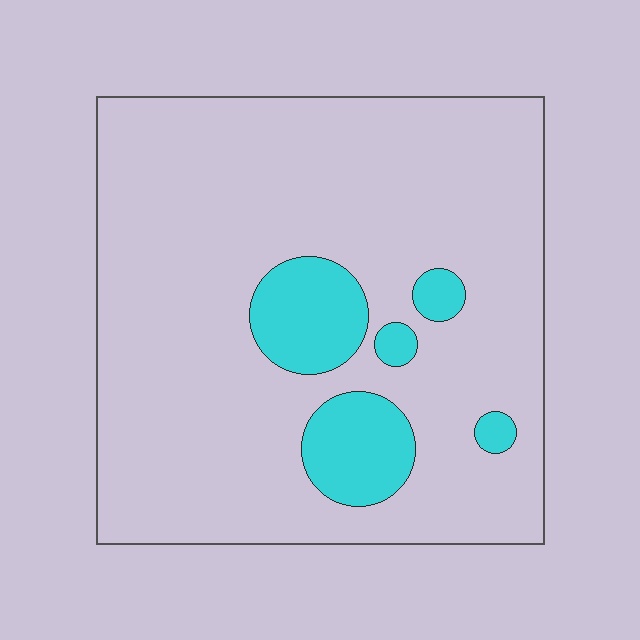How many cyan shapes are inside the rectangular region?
5.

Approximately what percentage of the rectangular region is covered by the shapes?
Approximately 15%.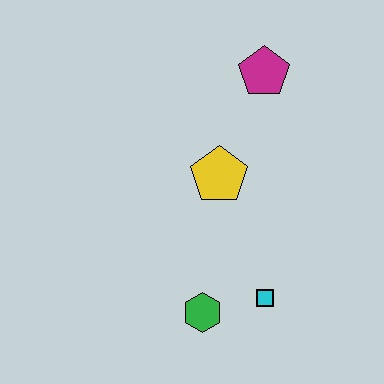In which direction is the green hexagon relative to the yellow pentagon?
The green hexagon is below the yellow pentagon.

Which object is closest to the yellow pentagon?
The magenta pentagon is closest to the yellow pentagon.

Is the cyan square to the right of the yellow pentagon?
Yes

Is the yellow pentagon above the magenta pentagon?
No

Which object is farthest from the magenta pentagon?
The green hexagon is farthest from the magenta pentagon.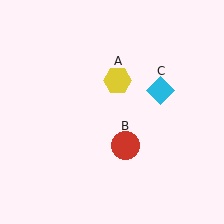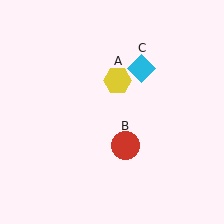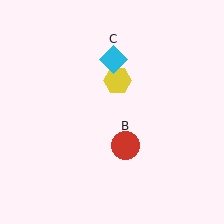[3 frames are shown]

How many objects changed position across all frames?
1 object changed position: cyan diamond (object C).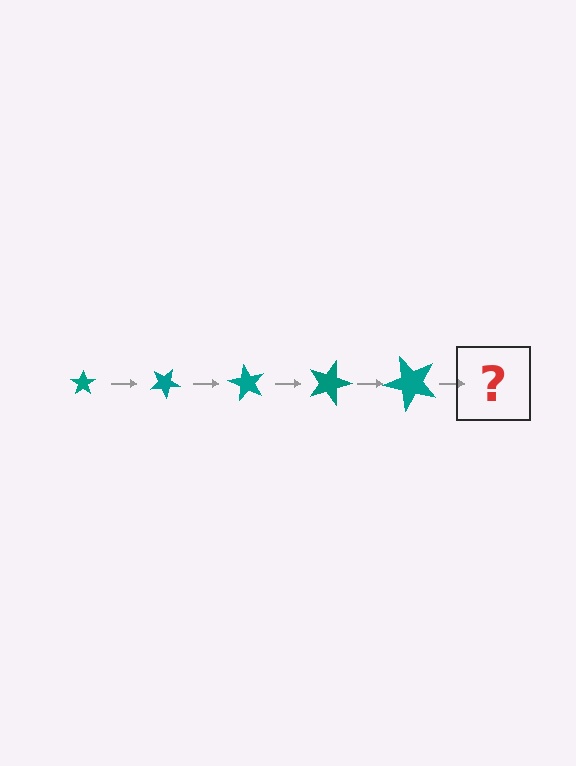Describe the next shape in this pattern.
It should be a star, larger than the previous one and rotated 150 degrees from the start.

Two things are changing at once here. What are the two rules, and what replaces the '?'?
The two rules are that the star grows larger each step and it rotates 30 degrees each step. The '?' should be a star, larger than the previous one and rotated 150 degrees from the start.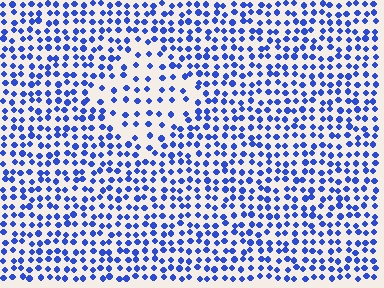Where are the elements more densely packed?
The elements are more densely packed outside the diamond boundary.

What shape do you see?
I see a diamond.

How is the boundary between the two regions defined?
The boundary is defined by a change in element density (approximately 1.8x ratio). All elements are the same color, size, and shape.